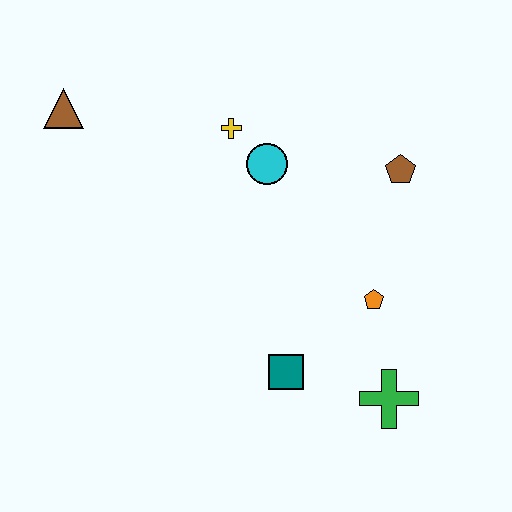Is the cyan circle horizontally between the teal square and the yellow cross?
Yes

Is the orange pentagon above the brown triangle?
No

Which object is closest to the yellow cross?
The cyan circle is closest to the yellow cross.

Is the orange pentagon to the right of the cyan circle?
Yes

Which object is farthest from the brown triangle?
The green cross is farthest from the brown triangle.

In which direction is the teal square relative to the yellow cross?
The teal square is below the yellow cross.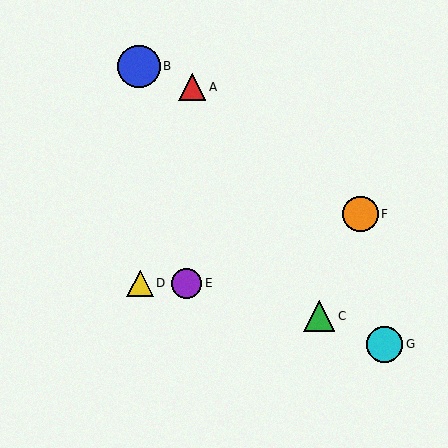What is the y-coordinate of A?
Object A is at y≈87.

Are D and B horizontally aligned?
No, D is at y≈283 and B is at y≈66.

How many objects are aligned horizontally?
2 objects (D, E) are aligned horizontally.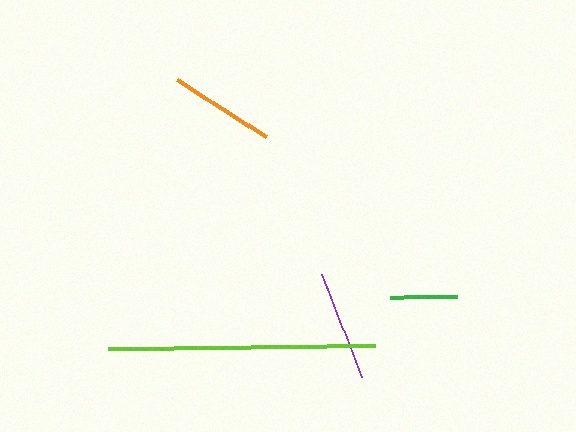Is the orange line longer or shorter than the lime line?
The lime line is longer than the orange line.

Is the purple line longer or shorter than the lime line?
The lime line is longer than the purple line.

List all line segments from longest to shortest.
From longest to shortest: lime, purple, orange, green.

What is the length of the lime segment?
The lime segment is approximately 267 pixels long.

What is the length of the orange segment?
The orange segment is approximately 105 pixels long.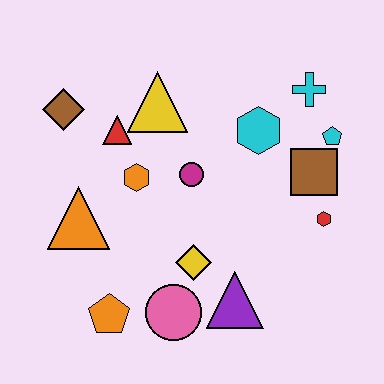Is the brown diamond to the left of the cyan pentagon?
Yes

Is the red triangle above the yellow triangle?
No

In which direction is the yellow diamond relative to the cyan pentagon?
The yellow diamond is to the left of the cyan pentagon.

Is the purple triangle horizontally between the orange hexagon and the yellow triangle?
No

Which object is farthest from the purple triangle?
The brown diamond is farthest from the purple triangle.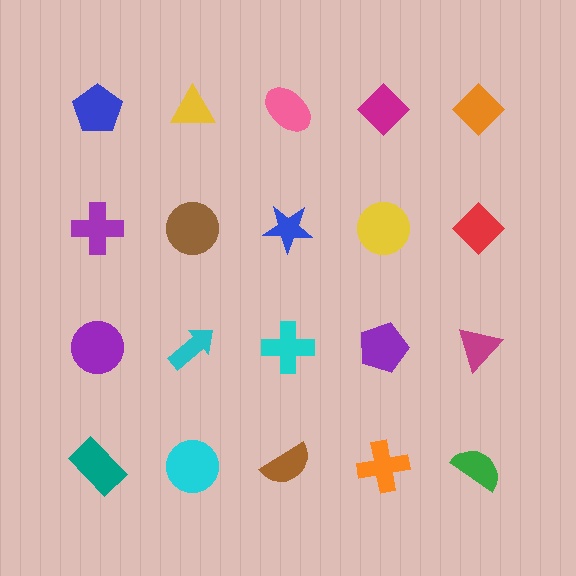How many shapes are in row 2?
5 shapes.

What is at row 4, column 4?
An orange cross.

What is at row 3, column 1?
A purple circle.